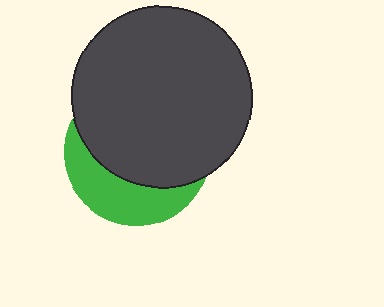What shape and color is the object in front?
The object in front is a dark gray circle.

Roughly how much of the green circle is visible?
A small part of it is visible (roughly 33%).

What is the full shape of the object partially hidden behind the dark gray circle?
The partially hidden object is a green circle.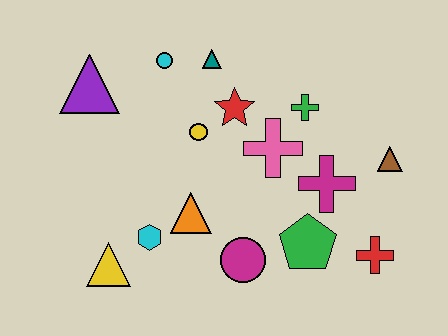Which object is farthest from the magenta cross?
The purple triangle is farthest from the magenta cross.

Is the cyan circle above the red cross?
Yes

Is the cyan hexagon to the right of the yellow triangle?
Yes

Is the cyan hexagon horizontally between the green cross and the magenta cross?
No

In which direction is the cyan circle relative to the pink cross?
The cyan circle is to the left of the pink cross.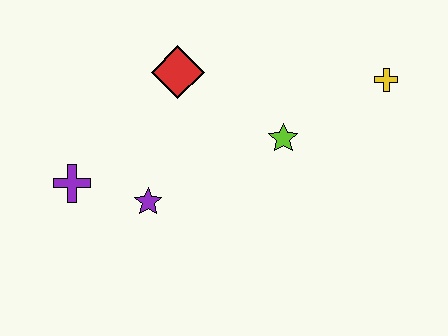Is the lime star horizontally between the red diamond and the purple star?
No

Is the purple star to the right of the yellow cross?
No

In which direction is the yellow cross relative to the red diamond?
The yellow cross is to the right of the red diamond.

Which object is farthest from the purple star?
The yellow cross is farthest from the purple star.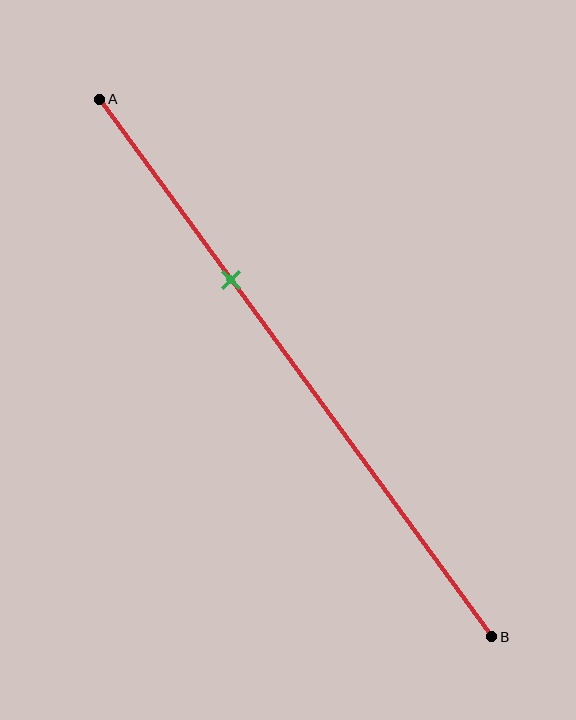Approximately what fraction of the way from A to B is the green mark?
The green mark is approximately 35% of the way from A to B.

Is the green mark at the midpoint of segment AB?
No, the mark is at about 35% from A, not at the 50% midpoint.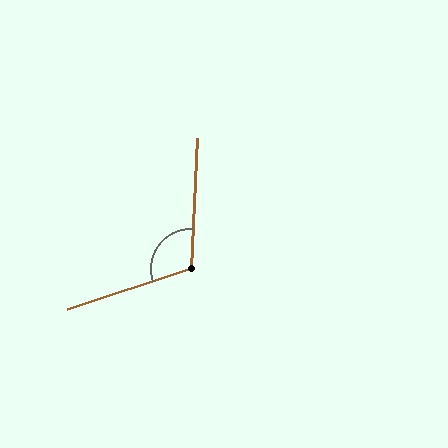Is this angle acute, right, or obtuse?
It is obtuse.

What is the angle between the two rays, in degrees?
Approximately 111 degrees.